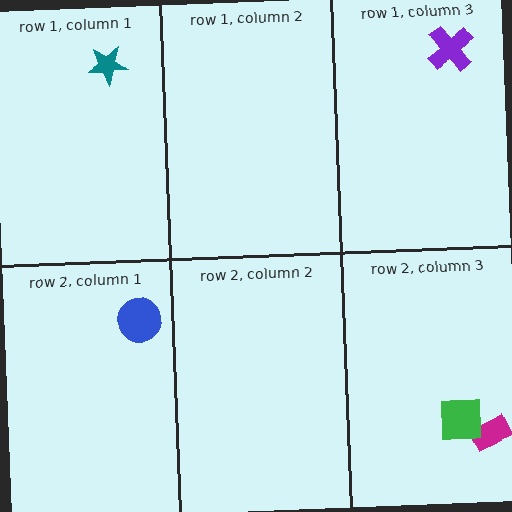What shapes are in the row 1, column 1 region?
The teal star.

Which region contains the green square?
The row 2, column 3 region.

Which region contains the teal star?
The row 1, column 1 region.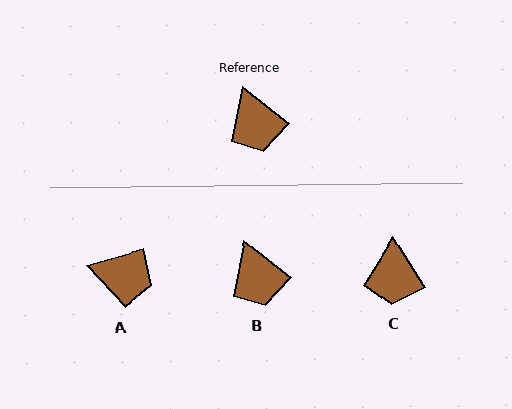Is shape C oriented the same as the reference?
No, it is off by about 20 degrees.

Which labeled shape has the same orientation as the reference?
B.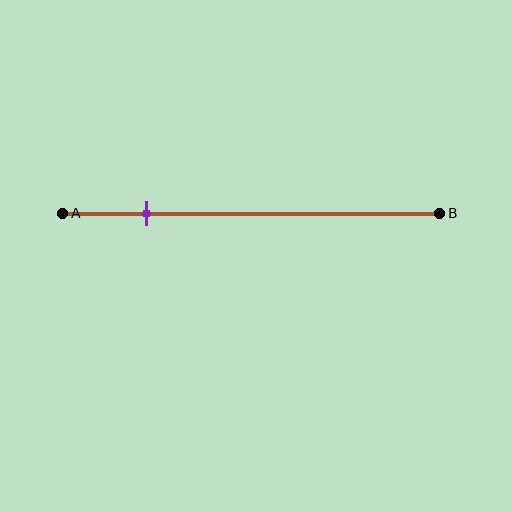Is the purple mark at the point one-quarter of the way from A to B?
Yes, the mark is approximately at the one-quarter point.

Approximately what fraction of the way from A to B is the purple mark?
The purple mark is approximately 20% of the way from A to B.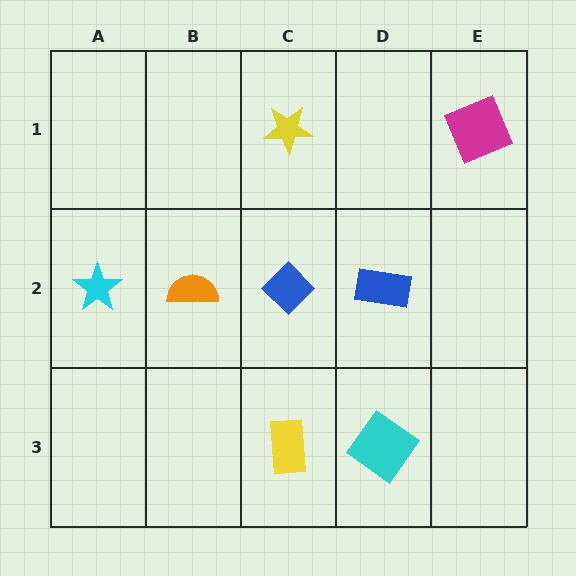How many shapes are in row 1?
2 shapes.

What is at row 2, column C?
A blue diamond.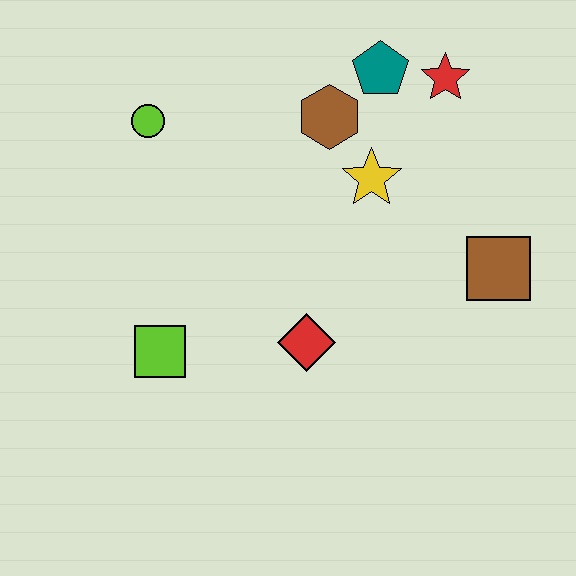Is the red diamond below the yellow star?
Yes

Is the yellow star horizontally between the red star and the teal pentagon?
No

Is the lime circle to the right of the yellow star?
No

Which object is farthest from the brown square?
The lime circle is farthest from the brown square.